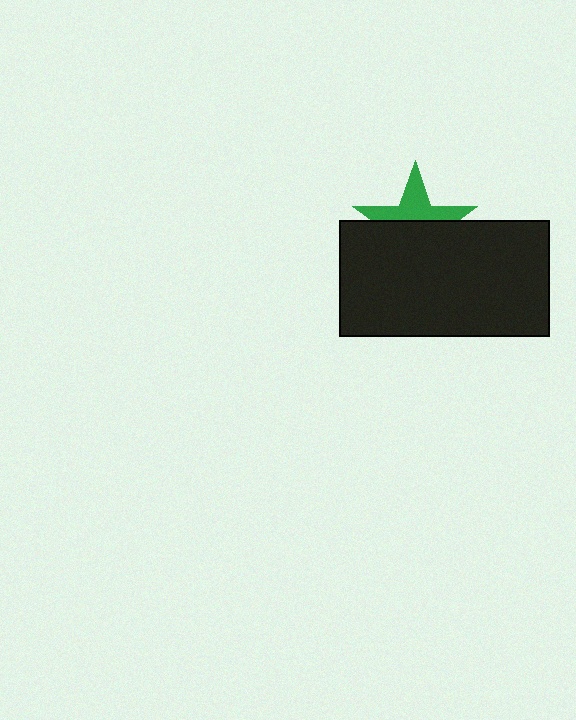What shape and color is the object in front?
The object in front is a black rectangle.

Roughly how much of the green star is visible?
A small part of it is visible (roughly 43%).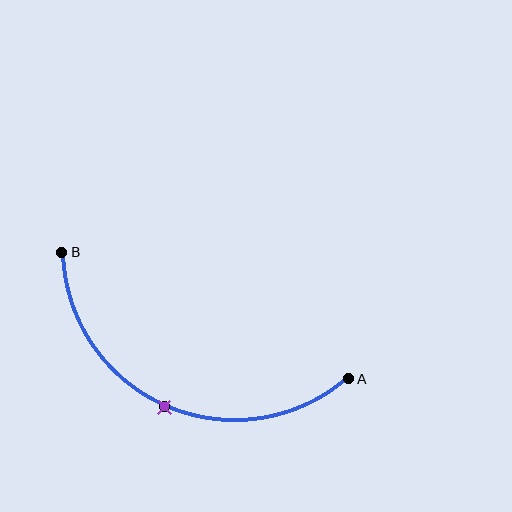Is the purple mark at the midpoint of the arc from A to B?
Yes. The purple mark lies on the arc at equal arc-length from both A and B — it is the arc midpoint.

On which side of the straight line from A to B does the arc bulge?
The arc bulges below the straight line connecting A and B.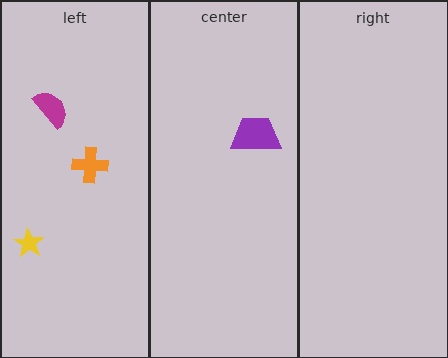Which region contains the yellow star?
The left region.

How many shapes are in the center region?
1.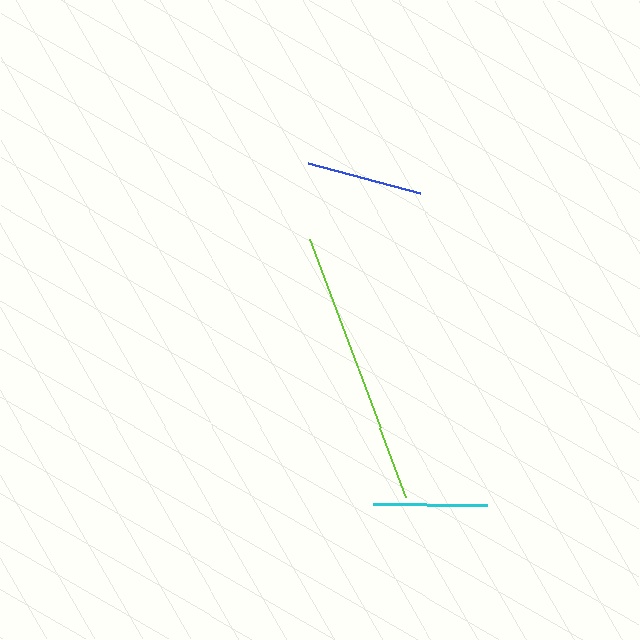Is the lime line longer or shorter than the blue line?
The lime line is longer than the blue line.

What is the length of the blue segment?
The blue segment is approximately 115 pixels long.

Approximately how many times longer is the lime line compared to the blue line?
The lime line is approximately 2.4 times the length of the blue line.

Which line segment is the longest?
The lime line is the longest at approximately 276 pixels.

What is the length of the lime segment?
The lime segment is approximately 276 pixels long.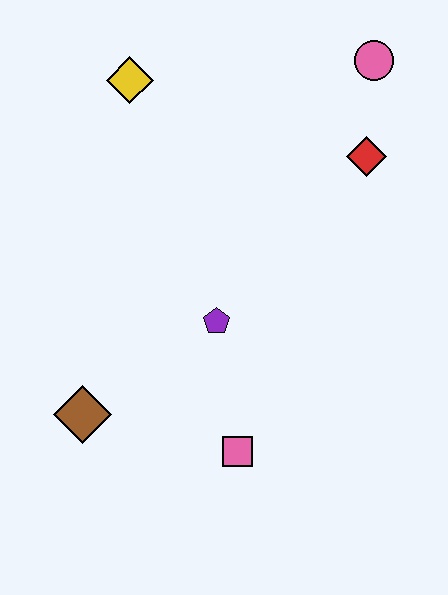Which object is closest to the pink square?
The purple pentagon is closest to the pink square.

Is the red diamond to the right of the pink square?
Yes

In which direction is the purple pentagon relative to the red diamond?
The purple pentagon is below the red diamond.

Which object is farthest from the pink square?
The pink circle is farthest from the pink square.